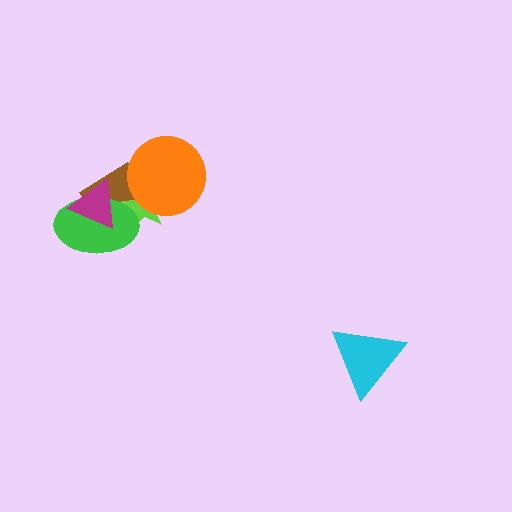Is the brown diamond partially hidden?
Yes, it is partially covered by another shape.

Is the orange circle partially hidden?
No, no other shape covers it.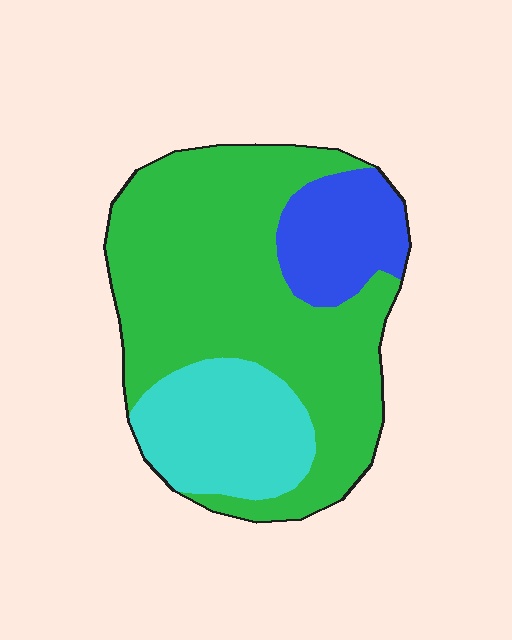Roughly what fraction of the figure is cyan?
Cyan covers 22% of the figure.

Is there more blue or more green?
Green.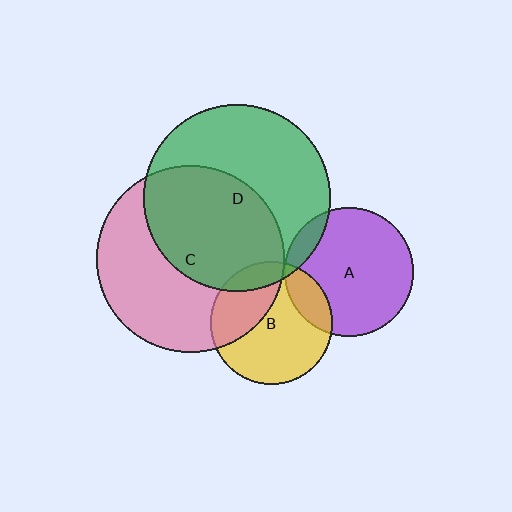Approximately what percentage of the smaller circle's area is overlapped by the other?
Approximately 10%.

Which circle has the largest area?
Circle C (pink).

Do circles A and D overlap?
Yes.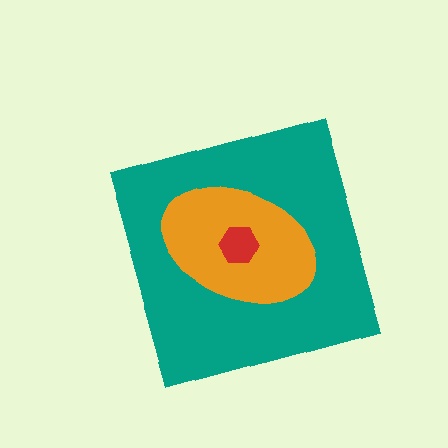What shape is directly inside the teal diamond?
The orange ellipse.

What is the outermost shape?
The teal diamond.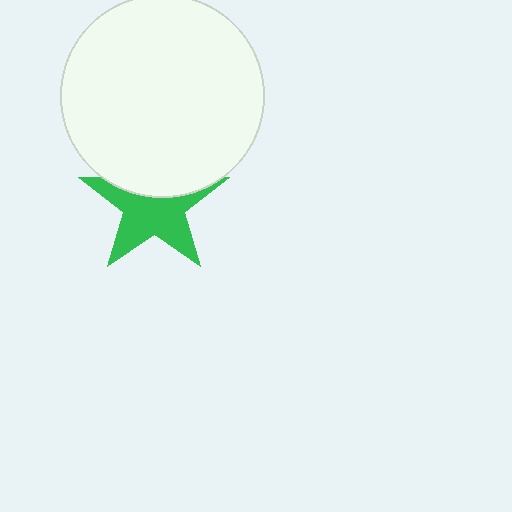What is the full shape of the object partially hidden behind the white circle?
The partially hidden object is a green star.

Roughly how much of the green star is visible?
About half of it is visible (roughly 63%).